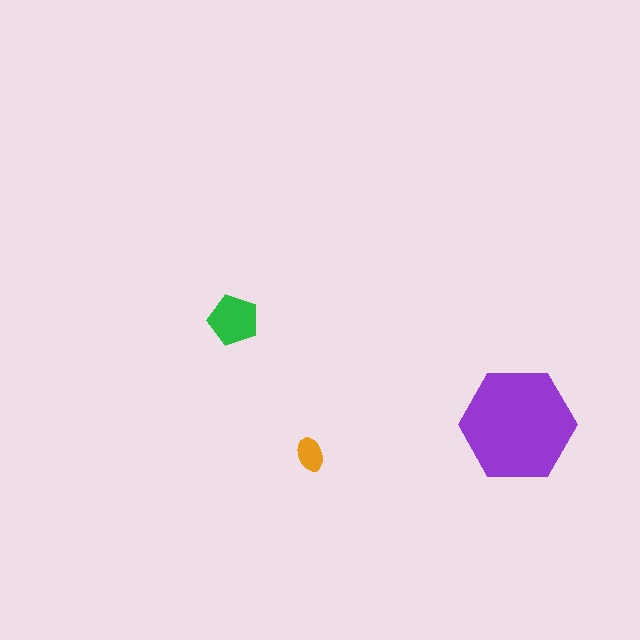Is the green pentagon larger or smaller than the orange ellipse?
Larger.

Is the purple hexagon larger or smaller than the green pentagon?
Larger.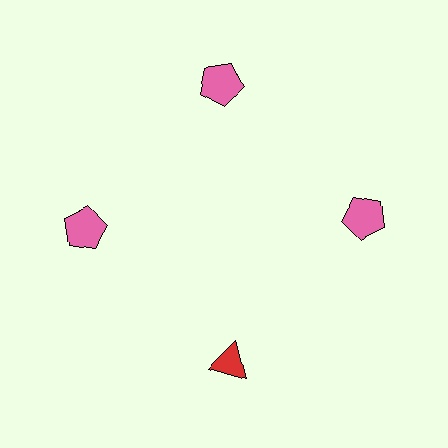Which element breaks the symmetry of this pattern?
The red triangle at roughly the 6 o'clock position breaks the symmetry. All other shapes are pink pentagons.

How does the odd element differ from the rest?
It differs in both color (red instead of pink) and shape (triangle instead of pentagon).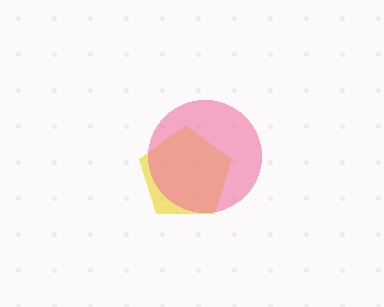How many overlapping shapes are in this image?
There are 2 overlapping shapes in the image.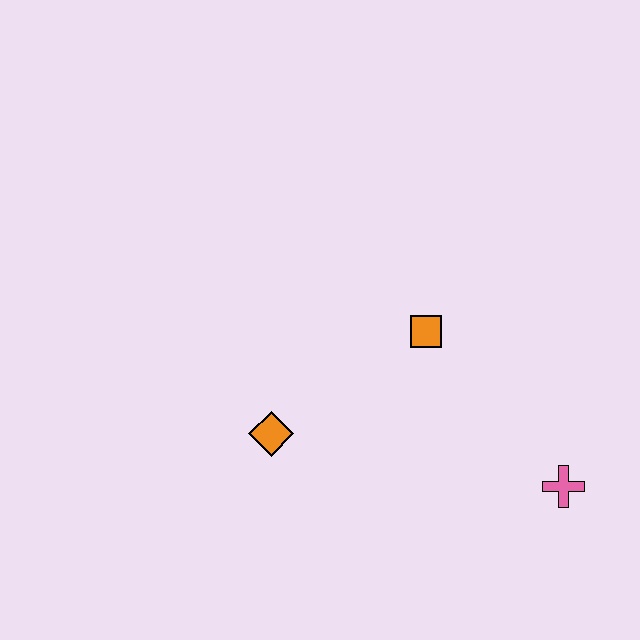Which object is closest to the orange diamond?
The orange square is closest to the orange diamond.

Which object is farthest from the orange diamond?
The pink cross is farthest from the orange diamond.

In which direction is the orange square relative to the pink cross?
The orange square is above the pink cross.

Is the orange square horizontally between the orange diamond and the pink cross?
Yes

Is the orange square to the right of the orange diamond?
Yes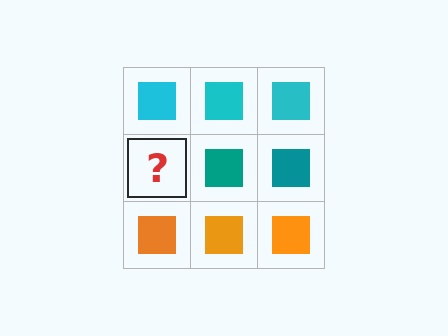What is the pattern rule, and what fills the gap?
The rule is that each row has a consistent color. The gap should be filled with a teal square.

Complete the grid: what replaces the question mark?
The question mark should be replaced with a teal square.